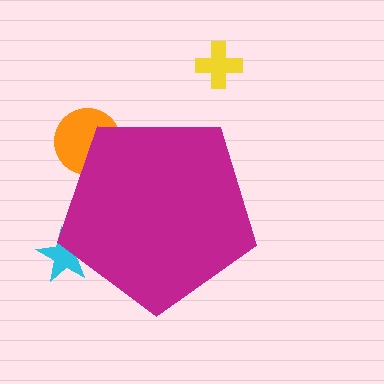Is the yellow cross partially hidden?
No, the yellow cross is fully visible.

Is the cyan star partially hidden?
Yes, the cyan star is partially hidden behind the magenta pentagon.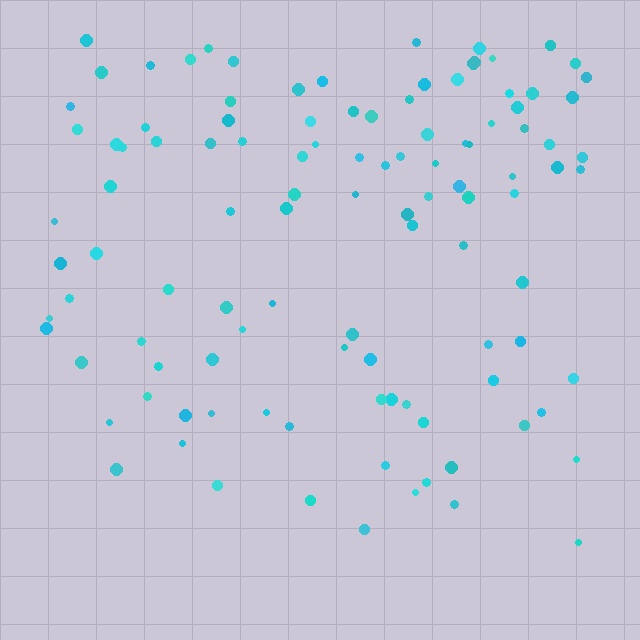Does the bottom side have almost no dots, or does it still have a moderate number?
Still a moderate number, just noticeably fewer than the top.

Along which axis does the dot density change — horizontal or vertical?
Vertical.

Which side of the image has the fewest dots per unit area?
The bottom.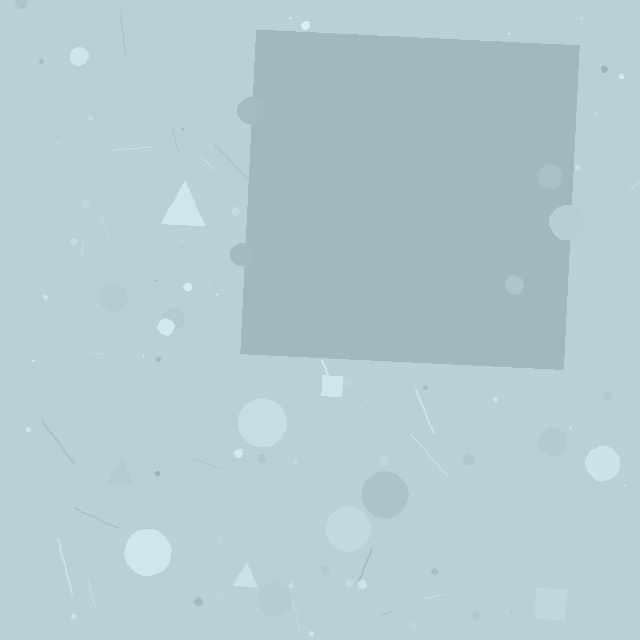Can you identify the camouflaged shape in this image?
The camouflaged shape is a square.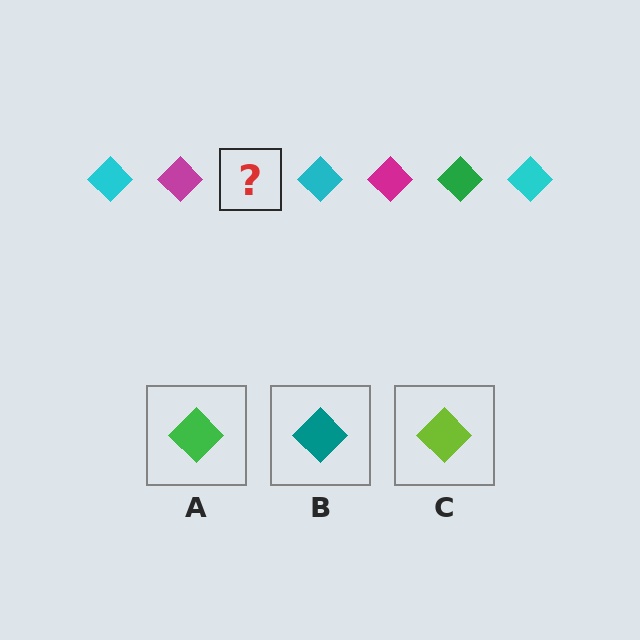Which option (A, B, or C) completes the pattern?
A.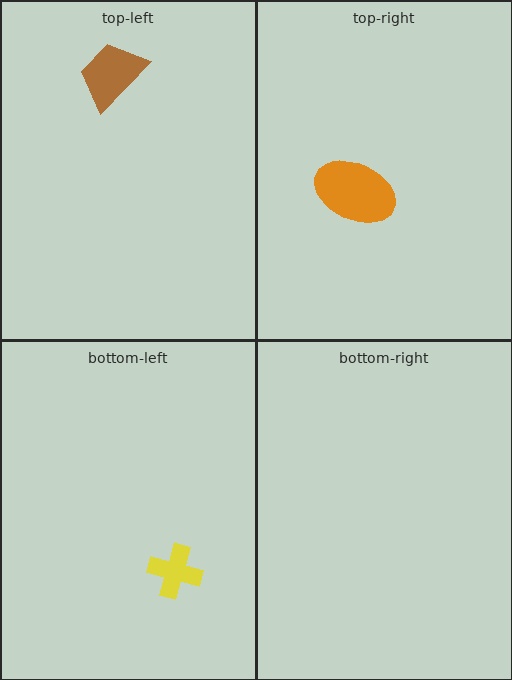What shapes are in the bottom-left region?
The yellow cross.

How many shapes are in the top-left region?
1.